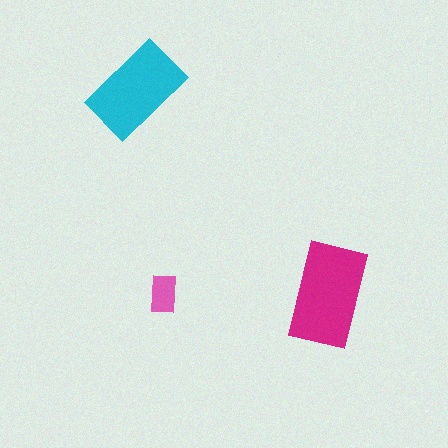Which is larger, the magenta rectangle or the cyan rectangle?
The magenta one.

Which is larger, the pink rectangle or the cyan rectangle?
The cyan one.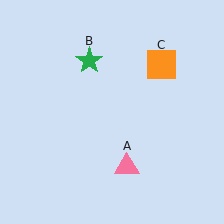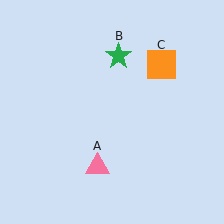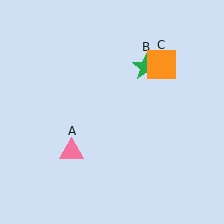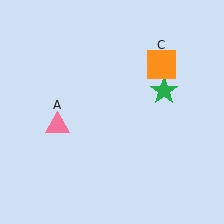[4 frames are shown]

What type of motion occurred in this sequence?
The pink triangle (object A), green star (object B) rotated clockwise around the center of the scene.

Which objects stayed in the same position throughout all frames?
Orange square (object C) remained stationary.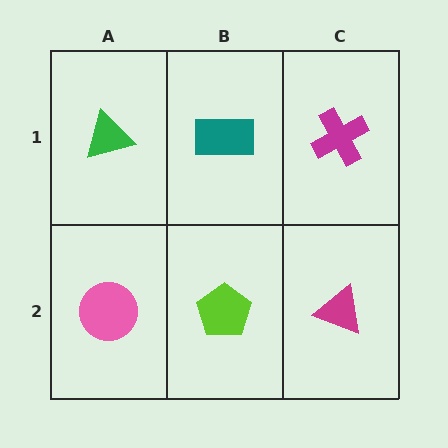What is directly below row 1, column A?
A pink circle.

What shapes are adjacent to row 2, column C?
A magenta cross (row 1, column C), a lime pentagon (row 2, column B).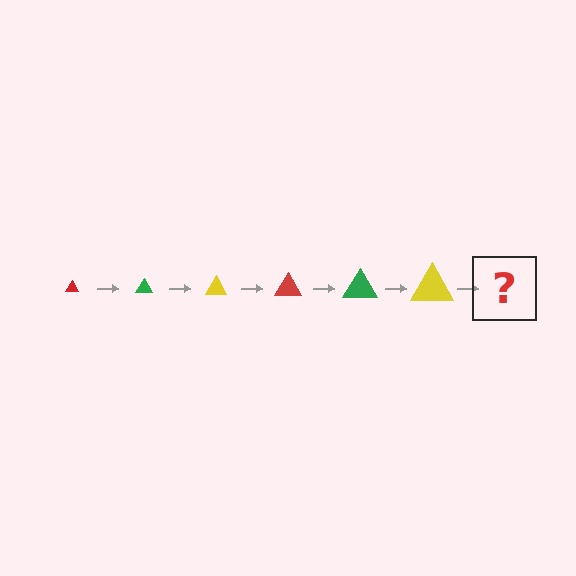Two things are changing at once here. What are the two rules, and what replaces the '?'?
The two rules are that the triangle grows larger each step and the color cycles through red, green, and yellow. The '?' should be a red triangle, larger than the previous one.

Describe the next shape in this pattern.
It should be a red triangle, larger than the previous one.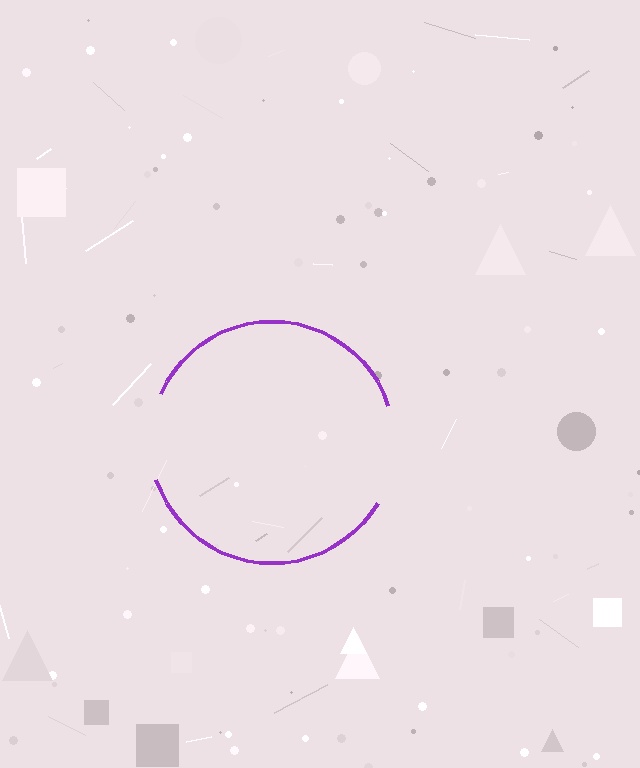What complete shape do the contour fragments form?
The contour fragments form a circle.